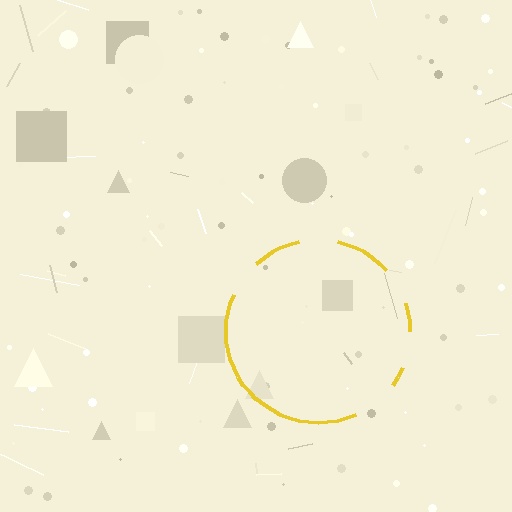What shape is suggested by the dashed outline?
The dashed outline suggests a circle.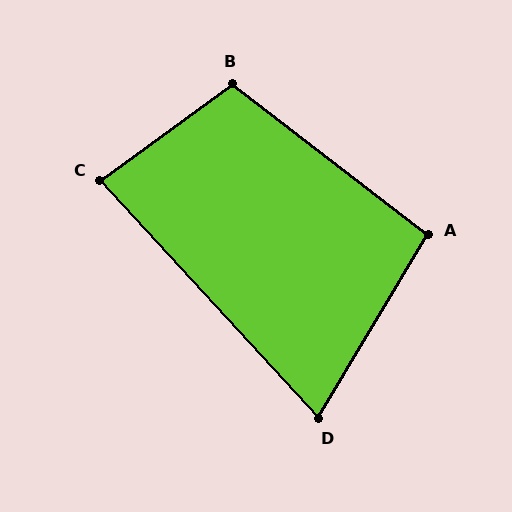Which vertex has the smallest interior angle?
D, at approximately 74 degrees.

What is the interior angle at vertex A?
Approximately 97 degrees (obtuse).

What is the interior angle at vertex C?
Approximately 83 degrees (acute).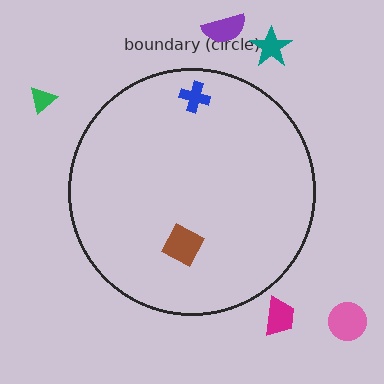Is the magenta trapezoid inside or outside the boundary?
Outside.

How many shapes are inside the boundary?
2 inside, 5 outside.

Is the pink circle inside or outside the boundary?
Outside.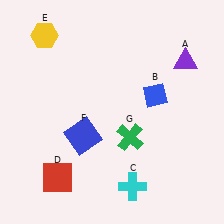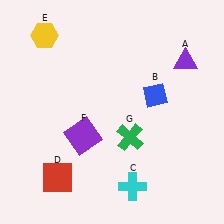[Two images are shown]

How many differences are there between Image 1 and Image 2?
There is 1 difference between the two images.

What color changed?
The square (F) changed from blue in Image 1 to purple in Image 2.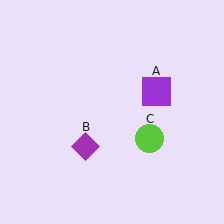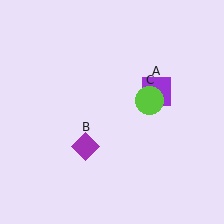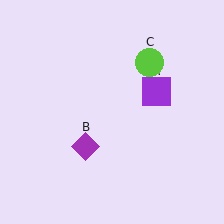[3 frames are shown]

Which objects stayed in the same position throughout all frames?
Purple square (object A) and purple diamond (object B) remained stationary.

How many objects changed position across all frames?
1 object changed position: lime circle (object C).